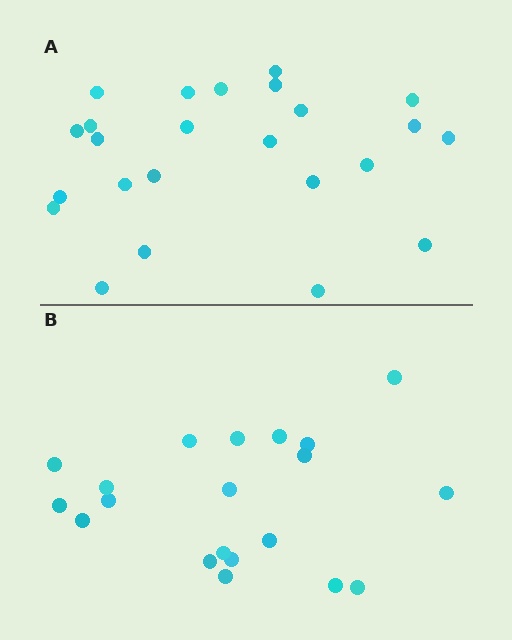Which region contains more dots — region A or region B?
Region A (the top region) has more dots.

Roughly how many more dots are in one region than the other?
Region A has about 4 more dots than region B.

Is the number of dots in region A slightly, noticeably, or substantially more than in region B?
Region A has only slightly more — the two regions are fairly close. The ratio is roughly 1.2 to 1.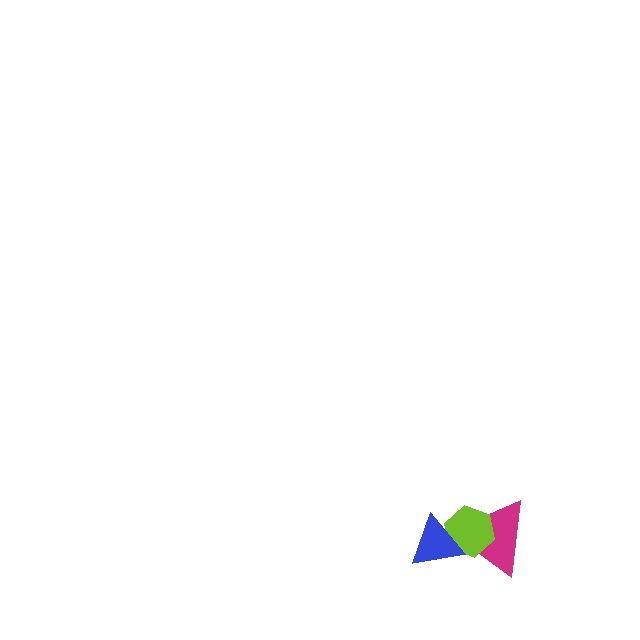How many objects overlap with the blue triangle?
2 objects overlap with the blue triangle.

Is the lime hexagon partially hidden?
Yes, it is partially covered by another shape.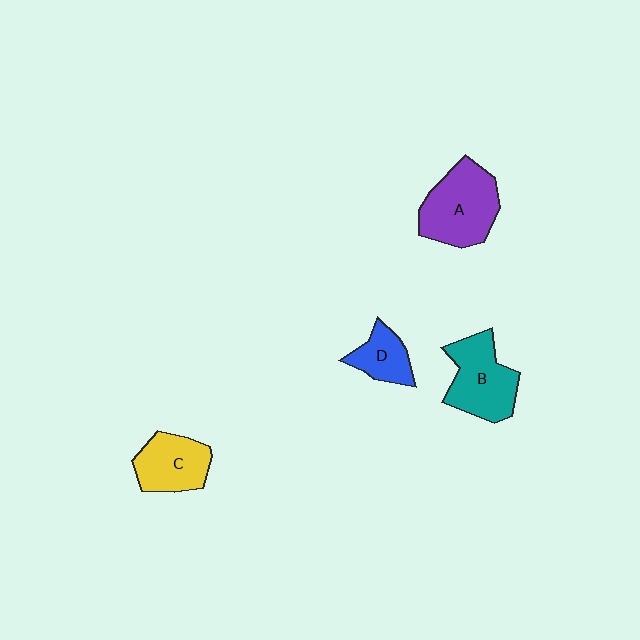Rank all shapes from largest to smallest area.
From largest to smallest: A (purple), B (teal), C (yellow), D (blue).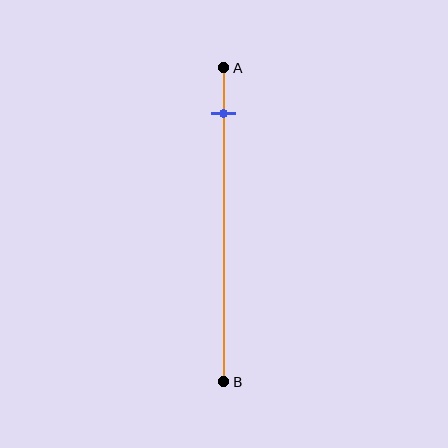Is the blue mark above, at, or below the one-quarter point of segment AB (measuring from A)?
The blue mark is above the one-quarter point of segment AB.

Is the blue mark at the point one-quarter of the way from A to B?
No, the mark is at about 15% from A, not at the 25% one-quarter point.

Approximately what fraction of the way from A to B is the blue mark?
The blue mark is approximately 15% of the way from A to B.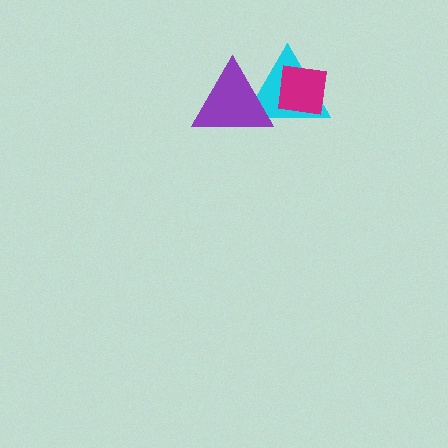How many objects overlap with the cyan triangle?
2 objects overlap with the cyan triangle.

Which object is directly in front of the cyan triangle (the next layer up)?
The magenta square is directly in front of the cyan triangle.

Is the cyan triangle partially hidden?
Yes, it is partially covered by another shape.